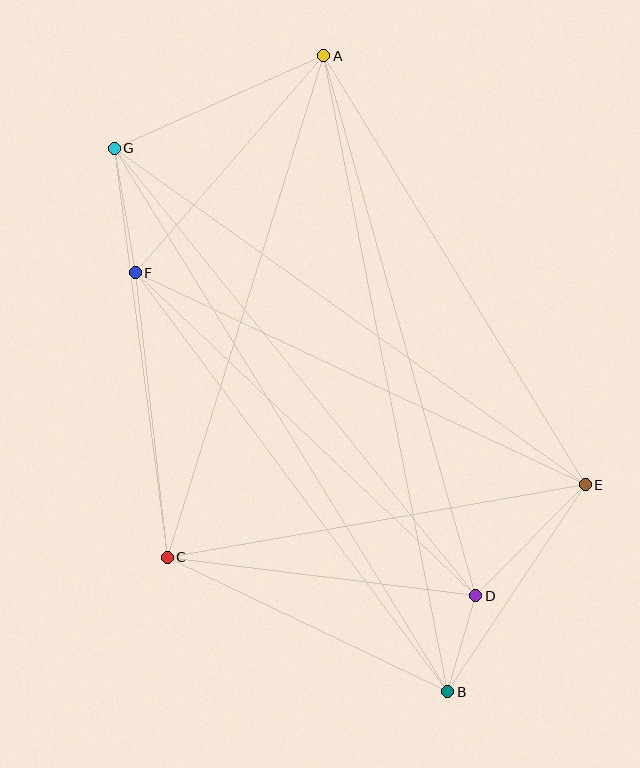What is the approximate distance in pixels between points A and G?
The distance between A and G is approximately 229 pixels.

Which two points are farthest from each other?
Points A and B are farthest from each other.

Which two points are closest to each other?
Points B and D are closest to each other.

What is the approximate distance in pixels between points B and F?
The distance between B and F is approximately 523 pixels.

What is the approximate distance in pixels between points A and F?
The distance between A and F is approximately 287 pixels.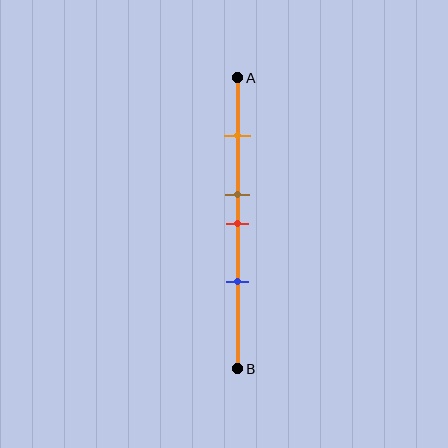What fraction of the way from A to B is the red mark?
The red mark is approximately 50% (0.5) of the way from A to B.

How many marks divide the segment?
There are 4 marks dividing the segment.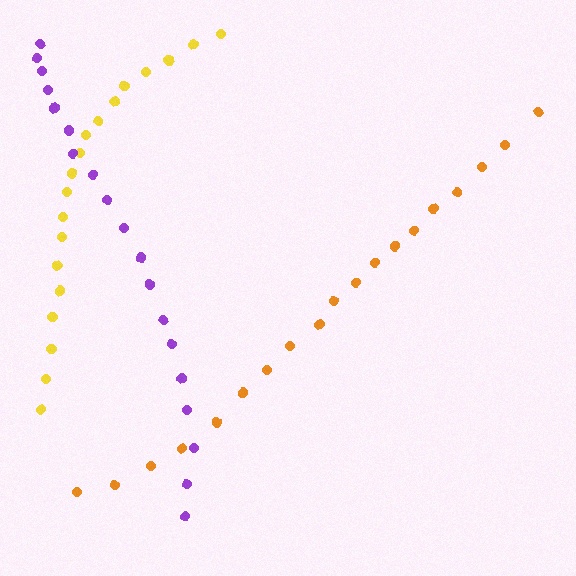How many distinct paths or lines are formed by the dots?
There are 3 distinct paths.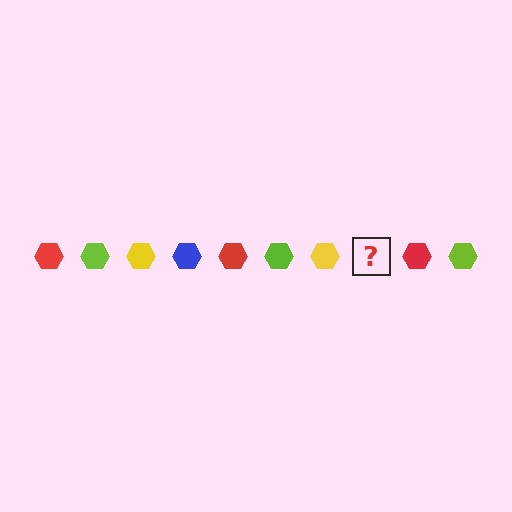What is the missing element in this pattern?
The missing element is a blue hexagon.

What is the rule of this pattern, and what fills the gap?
The rule is that the pattern cycles through red, lime, yellow, blue hexagons. The gap should be filled with a blue hexagon.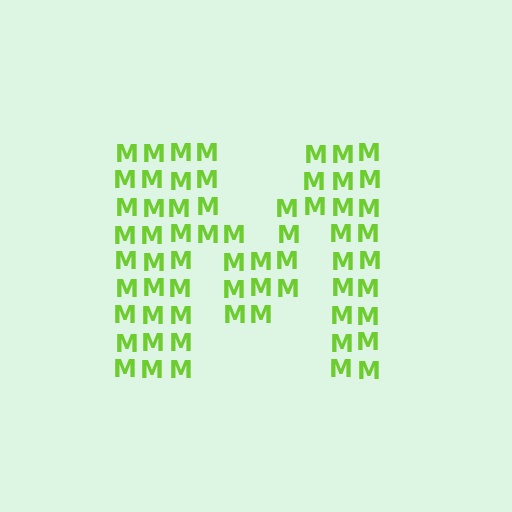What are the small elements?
The small elements are letter M's.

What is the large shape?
The large shape is the letter M.